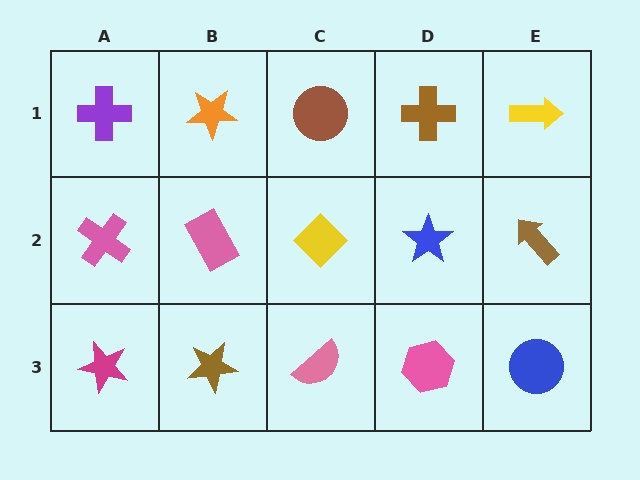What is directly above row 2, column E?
A yellow arrow.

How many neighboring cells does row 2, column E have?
3.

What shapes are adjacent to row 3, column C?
A yellow diamond (row 2, column C), a brown star (row 3, column B), a pink hexagon (row 3, column D).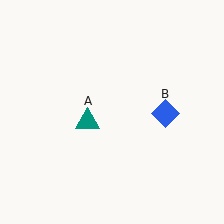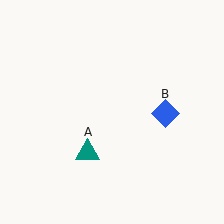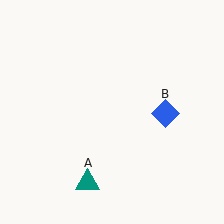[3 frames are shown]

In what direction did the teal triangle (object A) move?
The teal triangle (object A) moved down.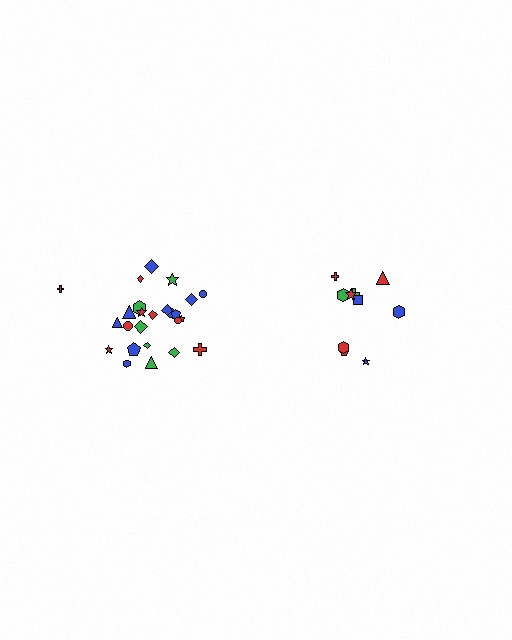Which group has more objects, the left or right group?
The left group.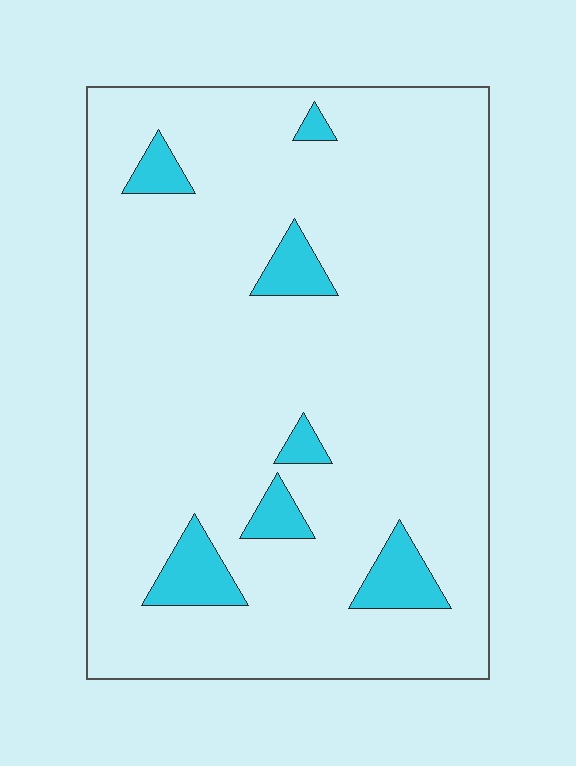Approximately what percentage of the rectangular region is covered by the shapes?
Approximately 10%.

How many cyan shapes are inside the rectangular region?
7.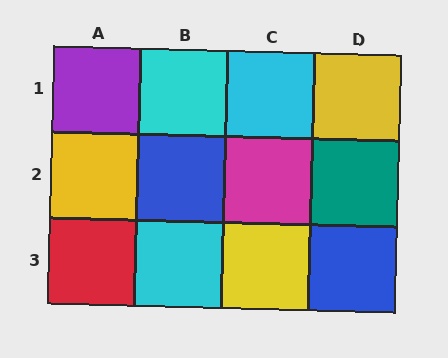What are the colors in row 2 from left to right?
Yellow, blue, magenta, teal.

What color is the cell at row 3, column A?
Red.